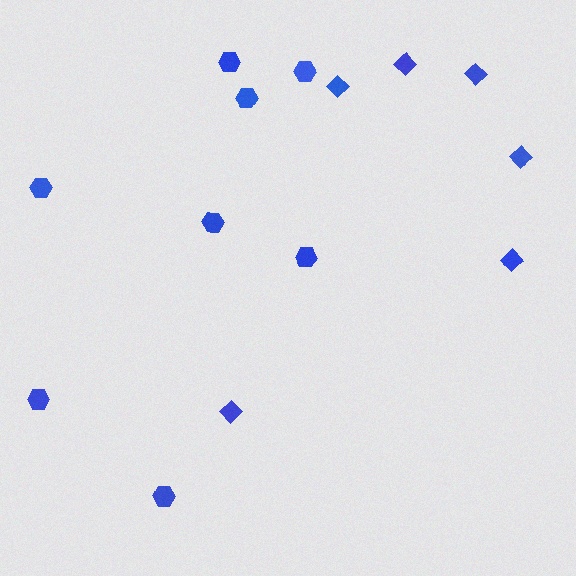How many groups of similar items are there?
There are 2 groups: one group of hexagons (8) and one group of diamonds (6).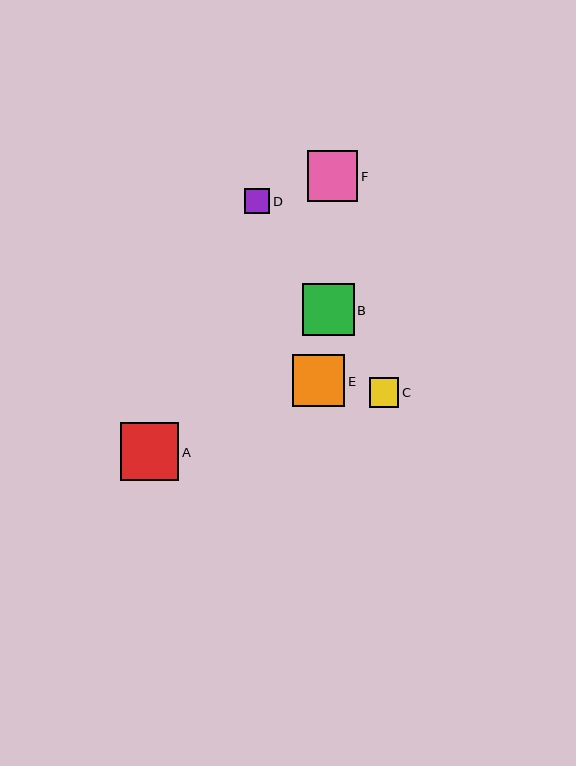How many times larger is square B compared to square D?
Square B is approximately 2.1 times the size of square D.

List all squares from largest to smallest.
From largest to smallest: A, E, B, F, C, D.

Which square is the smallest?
Square D is the smallest with a size of approximately 25 pixels.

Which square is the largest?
Square A is the largest with a size of approximately 58 pixels.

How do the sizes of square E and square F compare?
Square E and square F are approximately the same size.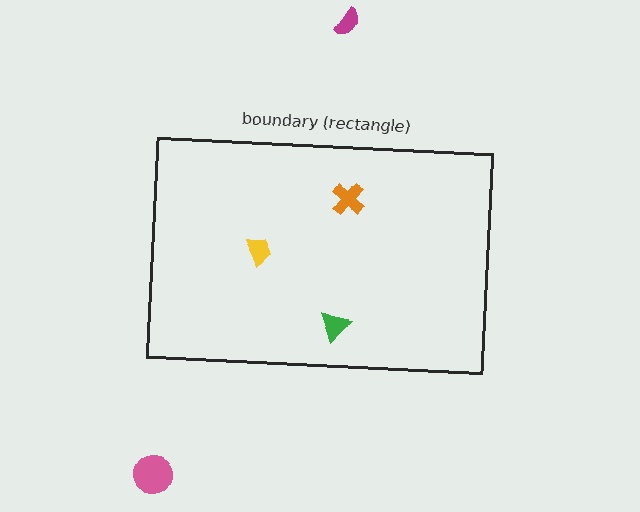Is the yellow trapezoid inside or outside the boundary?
Inside.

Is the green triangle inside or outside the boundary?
Inside.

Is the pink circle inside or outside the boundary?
Outside.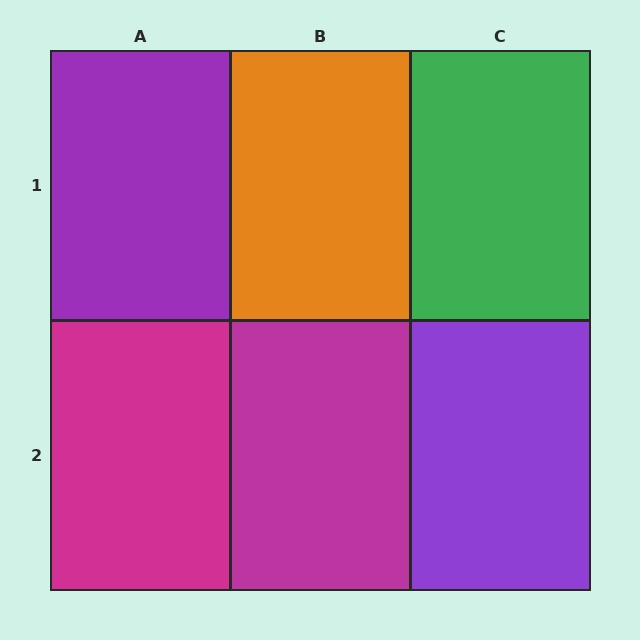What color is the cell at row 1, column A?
Purple.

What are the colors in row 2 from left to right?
Magenta, magenta, purple.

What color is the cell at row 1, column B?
Orange.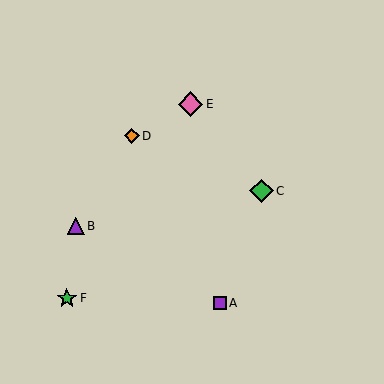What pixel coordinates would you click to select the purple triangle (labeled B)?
Click at (76, 226) to select the purple triangle B.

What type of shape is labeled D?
Shape D is an orange diamond.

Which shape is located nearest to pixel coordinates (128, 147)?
The orange diamond (labeled D) at (132, 136) is nearest to that location.